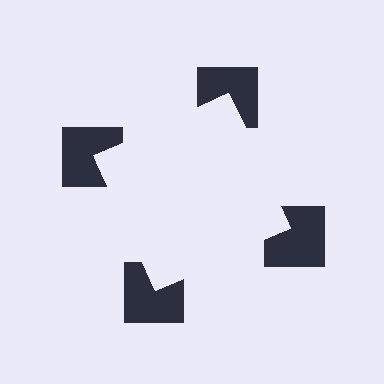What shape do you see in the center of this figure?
An illusory square — its edges are inferred from the aligned wedge cuts in the notched squares, not physically drawn.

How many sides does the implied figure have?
4 sides.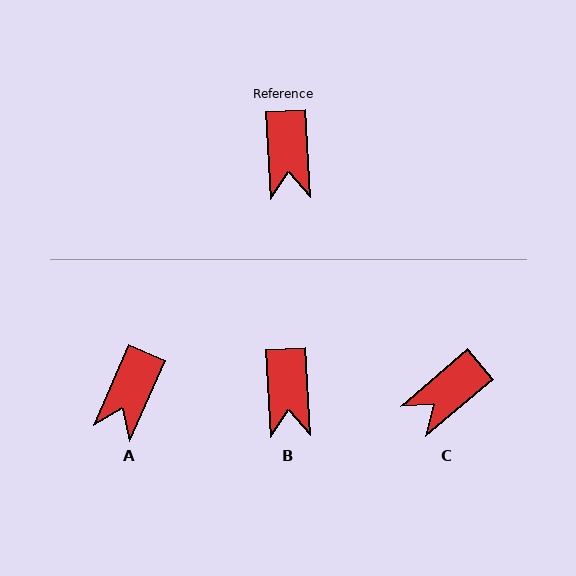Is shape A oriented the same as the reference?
No, it is off by about 27 degrees.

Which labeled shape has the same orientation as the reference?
B.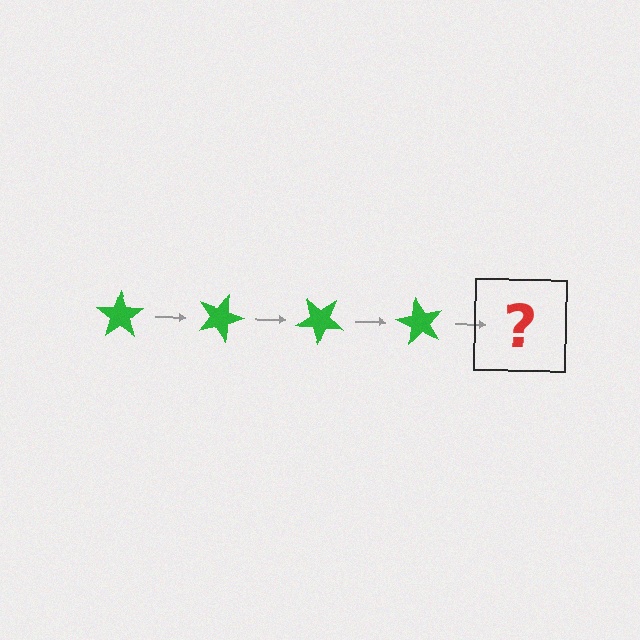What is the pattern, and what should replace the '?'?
The pattern is that the star rotates 20 degrees each step. The '?' should be a green star rotated 80 degrees.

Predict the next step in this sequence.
The next step is a green star rotated 80 degrees.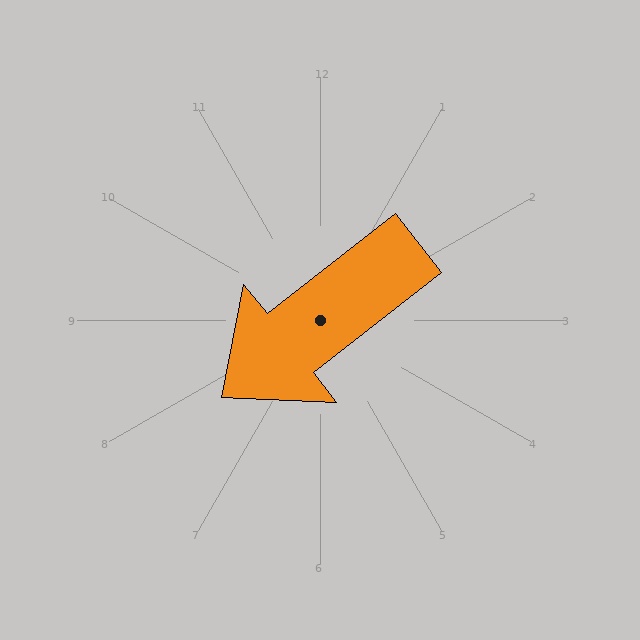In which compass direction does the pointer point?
Southwest.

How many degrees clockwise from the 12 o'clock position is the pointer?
Approximately 232 degrees.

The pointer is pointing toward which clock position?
Roughly 8 o'clock.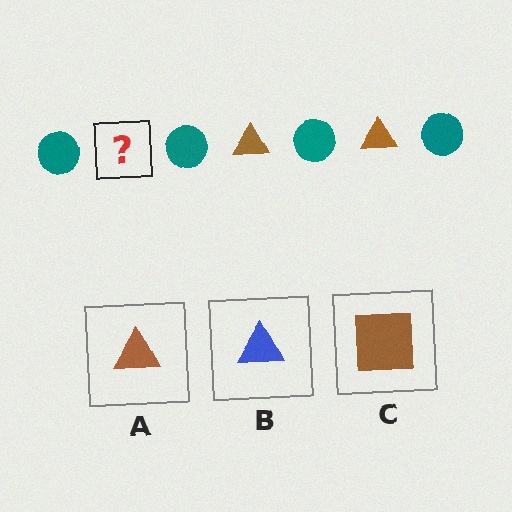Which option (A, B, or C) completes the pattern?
A.